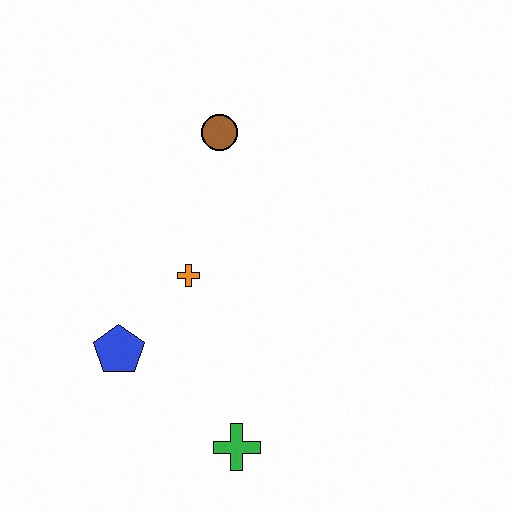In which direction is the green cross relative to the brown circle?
The green cross is below the brown circle.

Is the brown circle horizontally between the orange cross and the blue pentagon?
No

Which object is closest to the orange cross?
The blue pentagon is closest to the orange cross.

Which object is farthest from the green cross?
The brown circle is farthest from the green cross.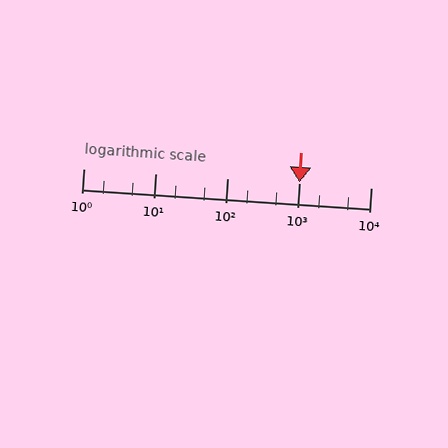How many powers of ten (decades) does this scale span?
The scale spans 4 decades, from 1 to 10000.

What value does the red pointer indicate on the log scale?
The pointer indicates approximately 1000.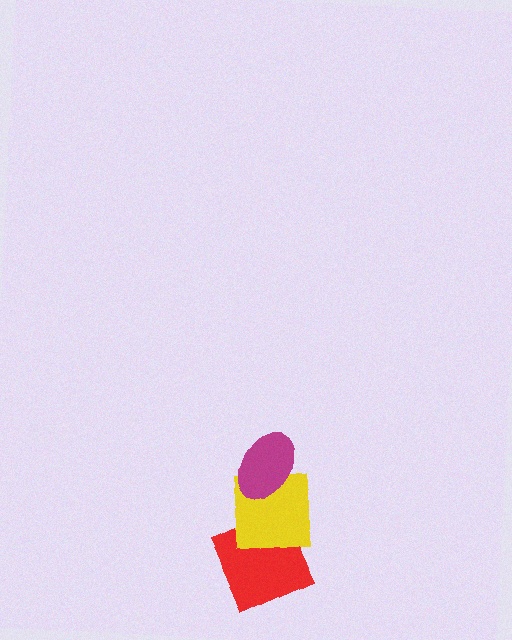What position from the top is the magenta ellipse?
The magenta ellipse is 1st from the top.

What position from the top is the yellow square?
The yellow square is 2nd from the top.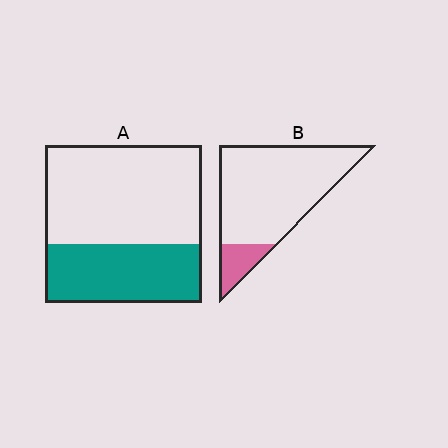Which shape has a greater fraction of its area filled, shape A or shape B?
Shape A.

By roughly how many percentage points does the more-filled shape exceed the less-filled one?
By roughly 25 percentage points (A over B).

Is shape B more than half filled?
No.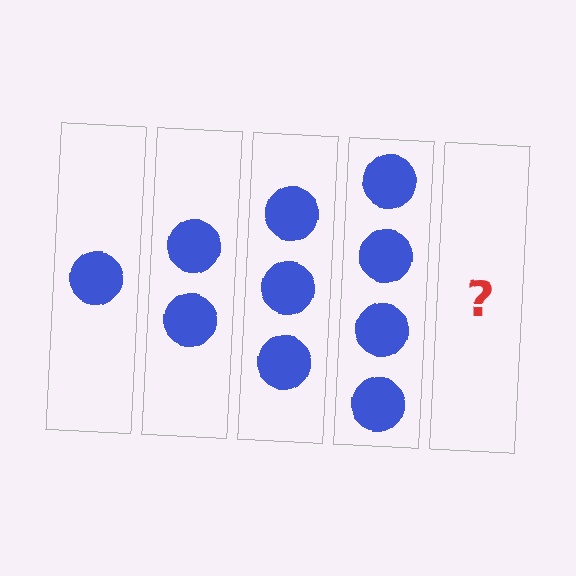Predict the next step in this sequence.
The next step is 5 circles.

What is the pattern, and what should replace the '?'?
The pattern is that each step adds one more circle. The '?' should be 5 circles.